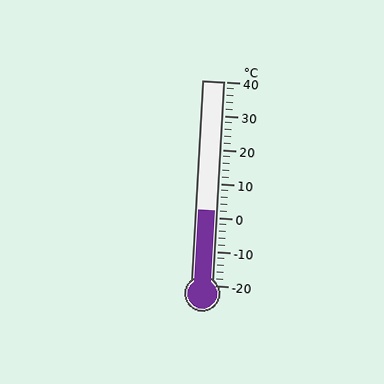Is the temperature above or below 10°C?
The temperature is below 10°C.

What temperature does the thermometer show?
The thermometer shows approximately 2°C.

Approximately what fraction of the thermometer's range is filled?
The thermometer is filled to approximately 35% of its range.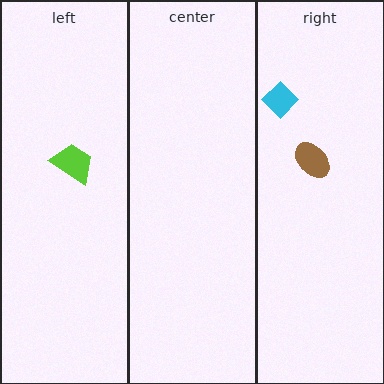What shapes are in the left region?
The lime trapezoid.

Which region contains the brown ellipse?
The right region.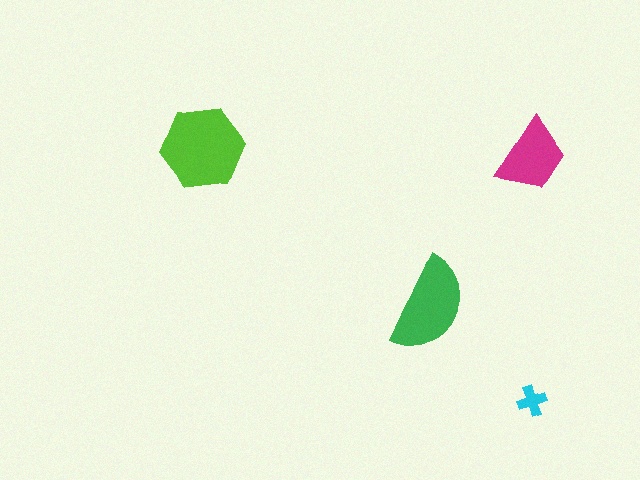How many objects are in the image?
There are 4 objects in the image.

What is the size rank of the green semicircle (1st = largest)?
2nd.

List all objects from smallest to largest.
The cyan cross, the magenta trapezoid, the green semicircle, the lime hexagon.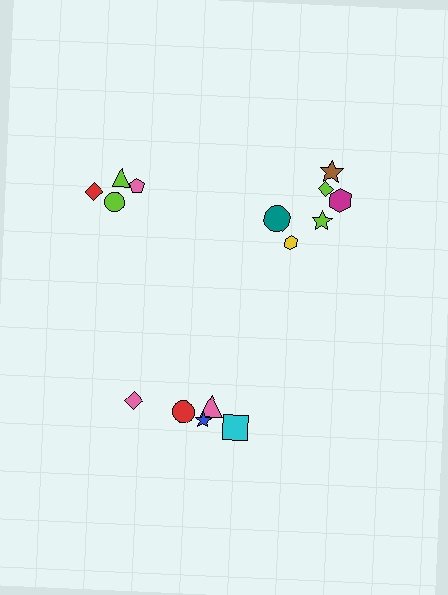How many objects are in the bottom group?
There are 5 objects.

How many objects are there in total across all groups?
There are 15 objects.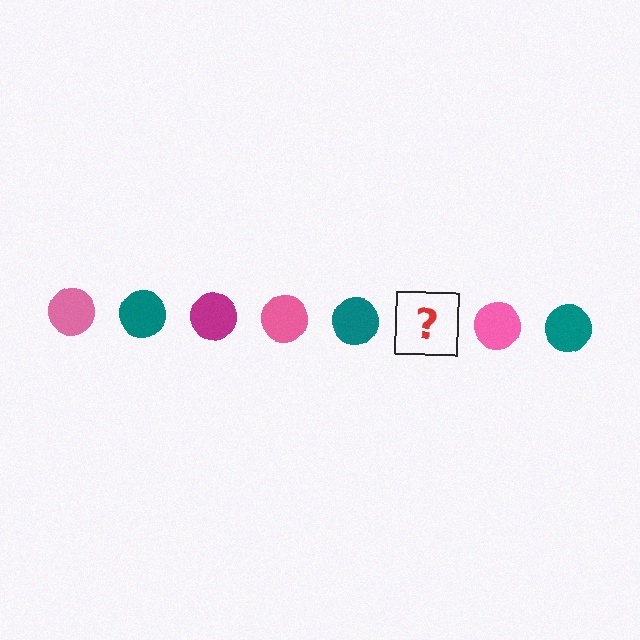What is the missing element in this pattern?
The missing element is a magenta circle.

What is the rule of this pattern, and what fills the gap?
The rule is that the pattern cycles through pink, teal, magenta circles. The gap should be filled with a magenta circle.